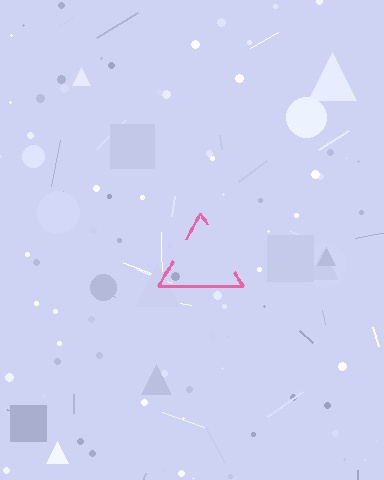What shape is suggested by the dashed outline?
The dashed outline suggests a triangle.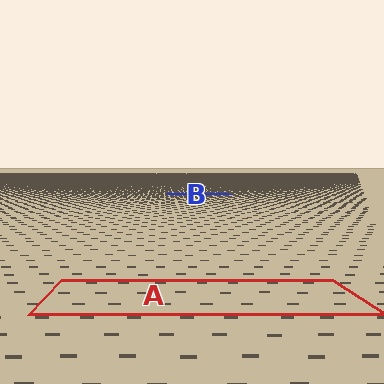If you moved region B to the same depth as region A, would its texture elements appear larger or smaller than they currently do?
They would appear larger. At a closer depth, the same texture elements are projected at a bigger on-screen size.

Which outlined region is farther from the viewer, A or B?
Region B is farther from the viewer — the texture elements inside it appear smaller and more densely packed.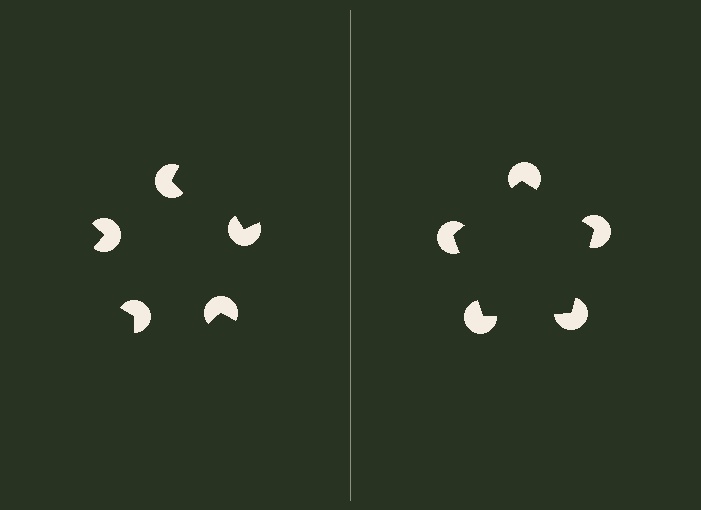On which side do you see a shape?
An illusory pentagon appears on the right side. On the left side the wedge cuts are rotated, so no coherent shape forms.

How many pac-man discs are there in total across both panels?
10 — 5 on each side.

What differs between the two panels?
The pac-man discs are positioned identically on both sides; only the wedge orientations differ. On the right they align to a pentagon; on the left they are misaligned.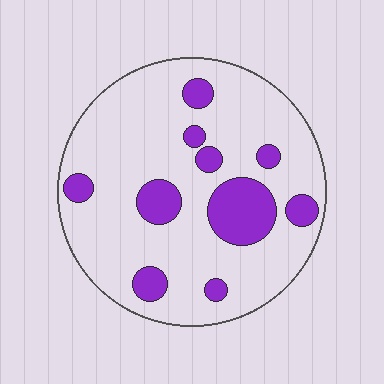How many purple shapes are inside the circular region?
10.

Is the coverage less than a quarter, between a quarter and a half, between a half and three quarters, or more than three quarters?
Less than a quarter.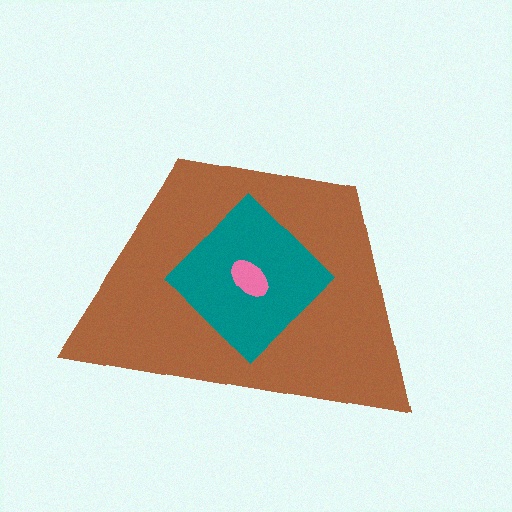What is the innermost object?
The pink ellipse.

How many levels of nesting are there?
3.